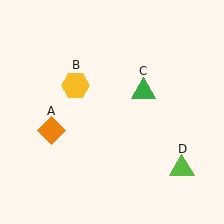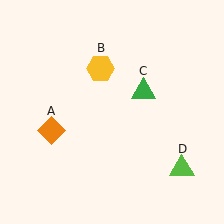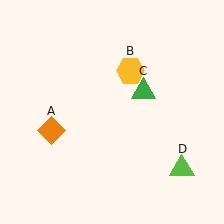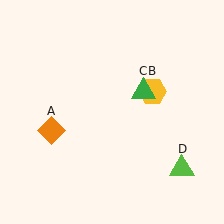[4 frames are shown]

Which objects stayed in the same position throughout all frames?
Orange diamond (object A) and green triangle (object C) and lime triangle (object D) remained stationary.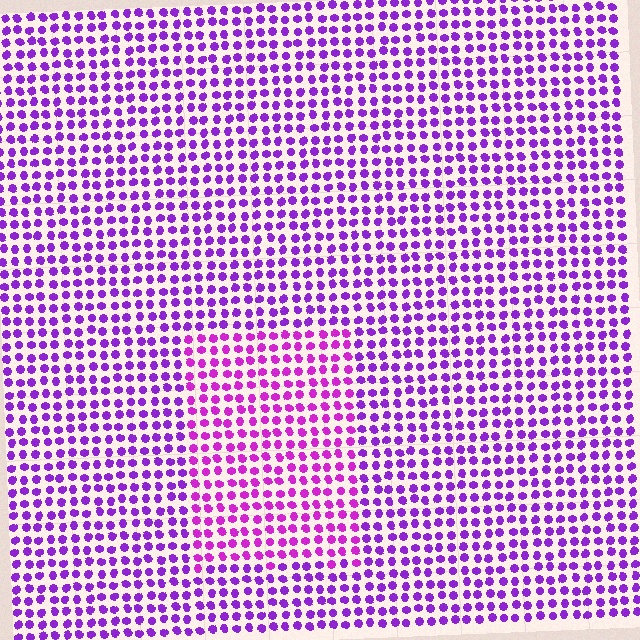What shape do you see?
I see a rectangle.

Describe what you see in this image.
The image is filled with small purple elements in a uniform arrangement. A rectangle-shaped region is visible where the elements are tinted to a slightly different hue, forming a subtle color boundary.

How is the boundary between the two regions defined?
The boundary is defined purely by a slight shift in hue (about 24 degrees). Spacing, size, and orientation are identical on both sides.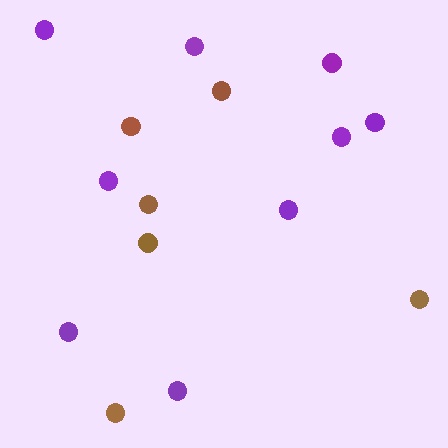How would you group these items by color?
There are 2 groups: one group of purple circles (9) and one group of brown circles (6).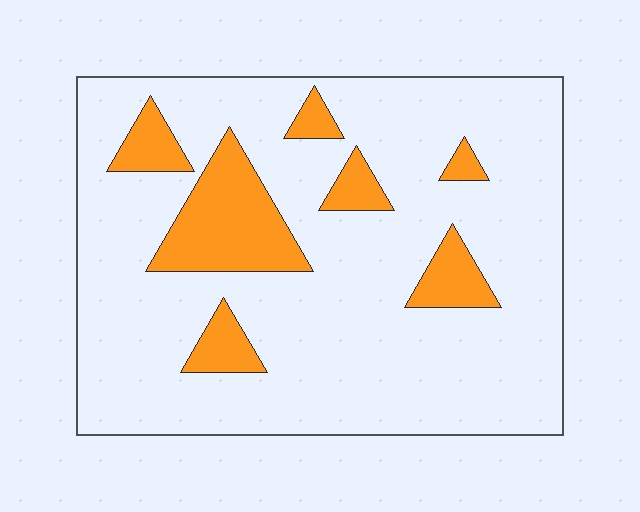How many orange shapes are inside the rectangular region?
7.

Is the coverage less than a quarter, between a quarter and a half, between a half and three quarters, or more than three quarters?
Less than a quarter.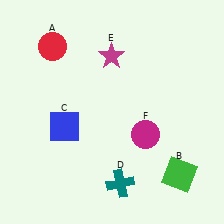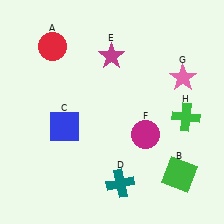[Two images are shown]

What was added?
A pink star (G), a green cross (H) were added in Image 2.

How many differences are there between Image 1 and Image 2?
There are 2 differences between the two images.